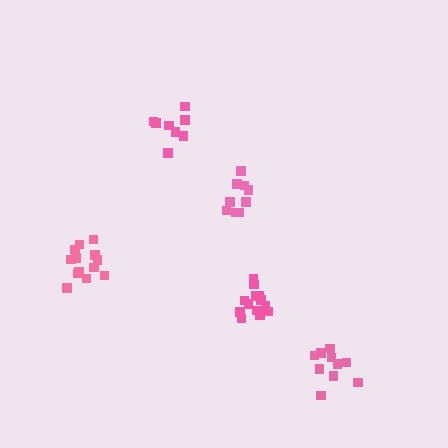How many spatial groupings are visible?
There are 5 spatial groupings.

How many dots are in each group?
Group 1: 13 dots, Group 2: 8 dots, Group 3: 9 dots, Group 4: 13 dots, Group 5: 11 dots (54 total).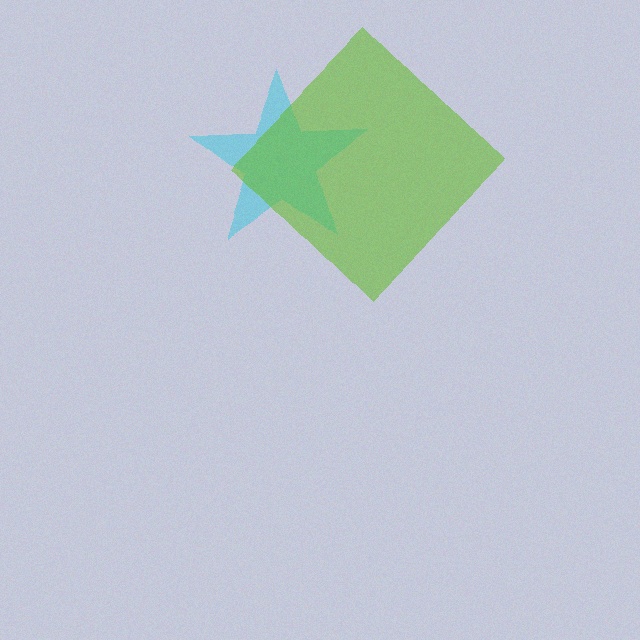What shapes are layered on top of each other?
The layered shapes are: a cyan star, a lime diamond.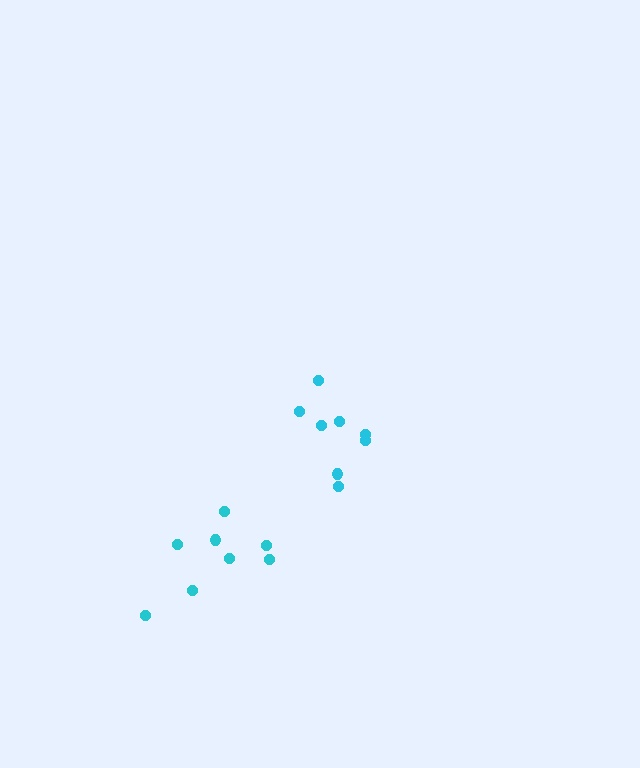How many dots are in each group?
Group 1: 8 dots, Group 2: 8 dots (16 total).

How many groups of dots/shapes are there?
There are 2 groups.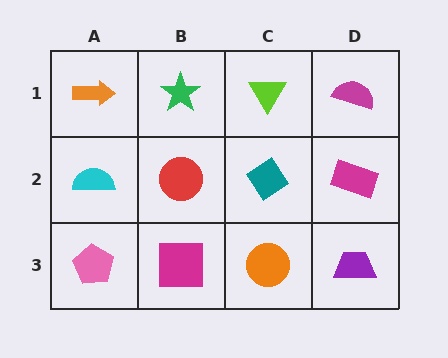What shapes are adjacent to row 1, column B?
A red circle (row 2, column B), an orange arrow (row 1, column A), a lime triangle (row 1, column C).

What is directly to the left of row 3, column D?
An orange circle.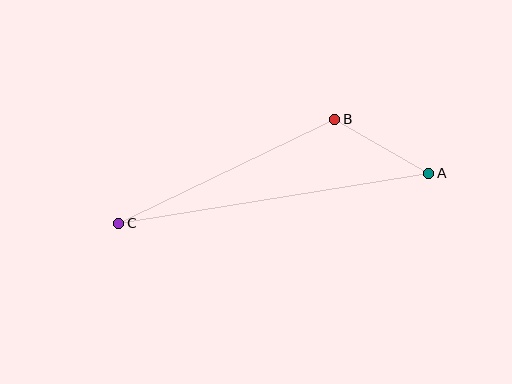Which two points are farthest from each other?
Points A and C are farthest from each other.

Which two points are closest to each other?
Points A and B are closest to each other.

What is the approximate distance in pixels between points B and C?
The distance between B and C is approximately 240 pixels.